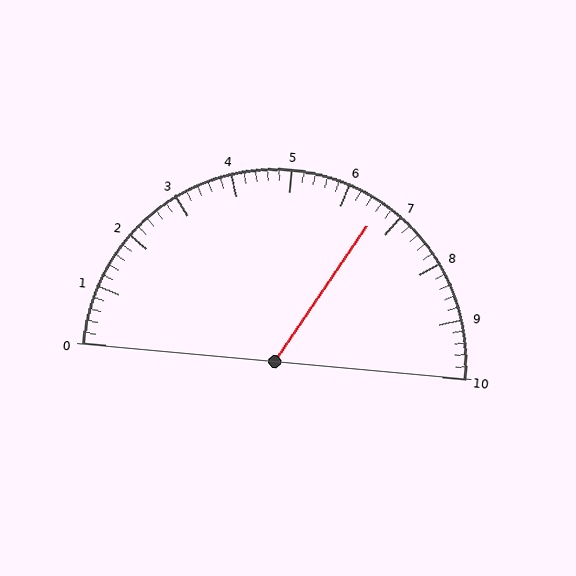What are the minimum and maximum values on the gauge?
The gauge ranges from 0 to 10.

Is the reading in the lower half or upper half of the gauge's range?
The reading is in the upper half of the range (0 to 10).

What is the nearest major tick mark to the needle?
The nearest major tick mark is 7.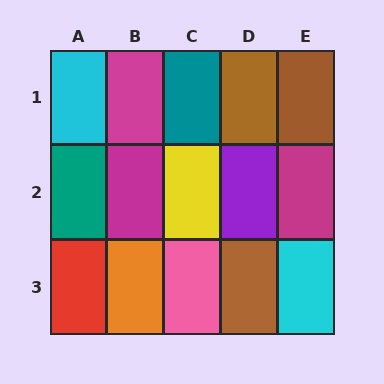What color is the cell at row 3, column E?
Cyan.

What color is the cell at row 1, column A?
Cyan.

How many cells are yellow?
1 cell is yellow.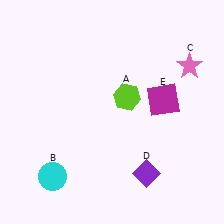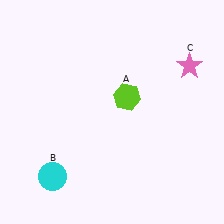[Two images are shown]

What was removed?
The purple diamond (D), the magenta square (E) were removed in Image 2.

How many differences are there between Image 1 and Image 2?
There are 2 differences between the two images.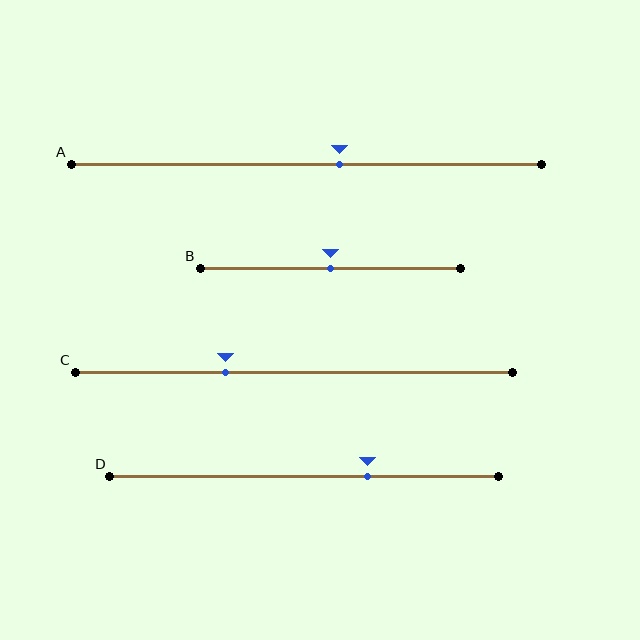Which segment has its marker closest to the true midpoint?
Segment B has its marker closest to the true midpoint.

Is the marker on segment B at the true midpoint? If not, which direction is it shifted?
Yes, the marker on segment B is at the true midpoint.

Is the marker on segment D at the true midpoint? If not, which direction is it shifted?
No, the marker on segment D is shifted to the right by about 16% of the segment length.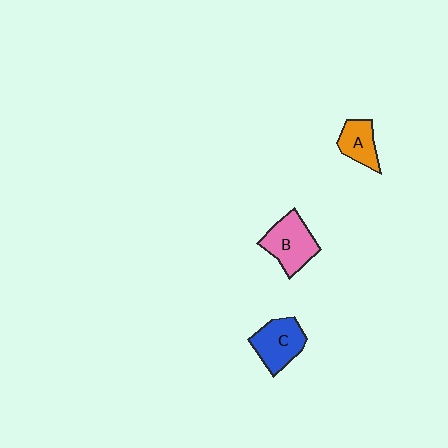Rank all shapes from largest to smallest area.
From largest to smallest: B (pink), C (blue), A (orange).